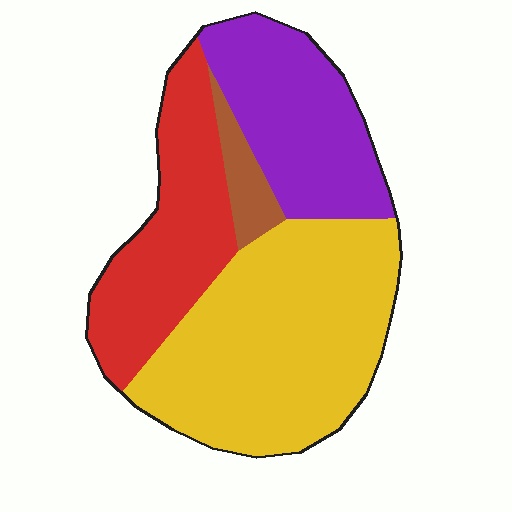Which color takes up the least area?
Brown, at roughly 5%.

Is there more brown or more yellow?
Yellow.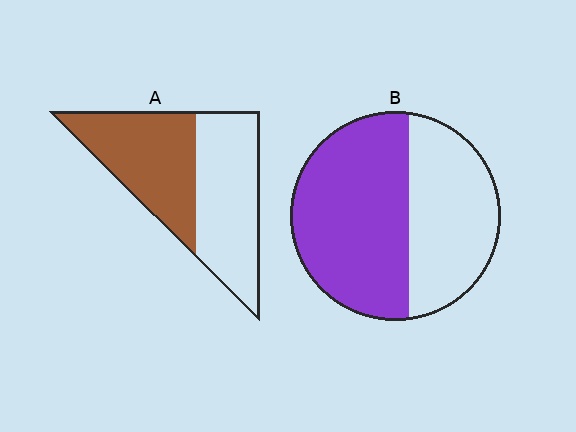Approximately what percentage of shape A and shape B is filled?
A is approximately 50% and B is approximately 60%.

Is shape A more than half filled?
Roughly half.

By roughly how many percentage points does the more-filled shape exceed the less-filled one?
By roughly 10 percentage points (B over A).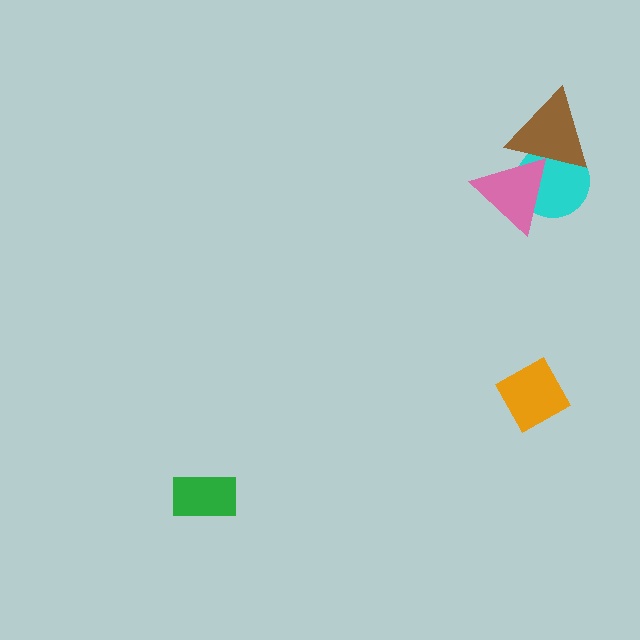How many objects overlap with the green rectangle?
0 objects overlap with the green rectangle.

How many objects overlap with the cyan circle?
2 objects overlap with the cyan circle.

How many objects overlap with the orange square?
0 objects overlap with the orange square.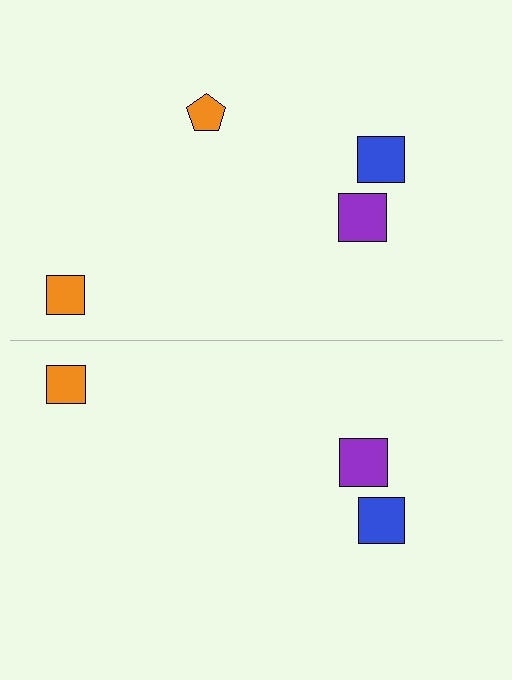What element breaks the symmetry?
A orange pentagon is missing from the bottom side.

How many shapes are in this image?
There are 7 shapes in this image.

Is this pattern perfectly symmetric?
No, the pattern is not perfectly symmetric. A orange pentagon is missing from the bottom side.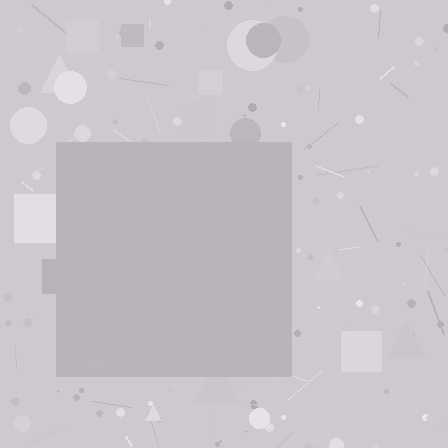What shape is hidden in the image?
A square is hidden in the image.